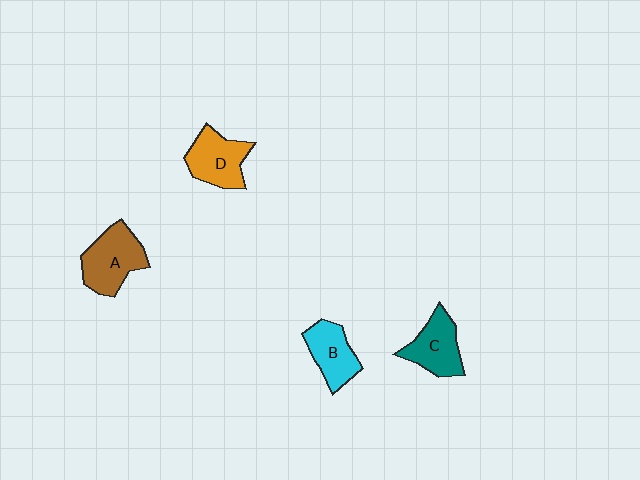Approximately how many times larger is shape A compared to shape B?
Approximately 1.3 times.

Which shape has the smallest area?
Shape B (cyan).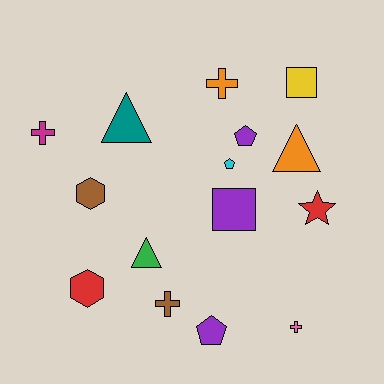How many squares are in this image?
There are 2 squares.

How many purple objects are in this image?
There are 3 purple objects.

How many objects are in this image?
There are 15 objects.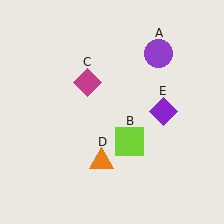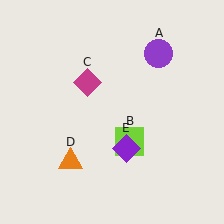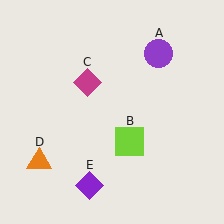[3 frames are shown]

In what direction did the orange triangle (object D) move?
The orange triangle (object D) moved left.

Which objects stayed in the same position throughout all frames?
Purple circle (object A) and lime square (object B) and magenta diamond (object C) remained stationary.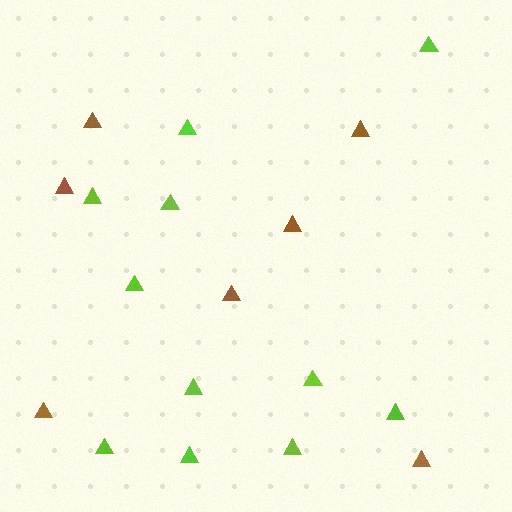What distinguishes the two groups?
There are 2 groups: one group of lime triangles (11) and one group of brown triangles (7).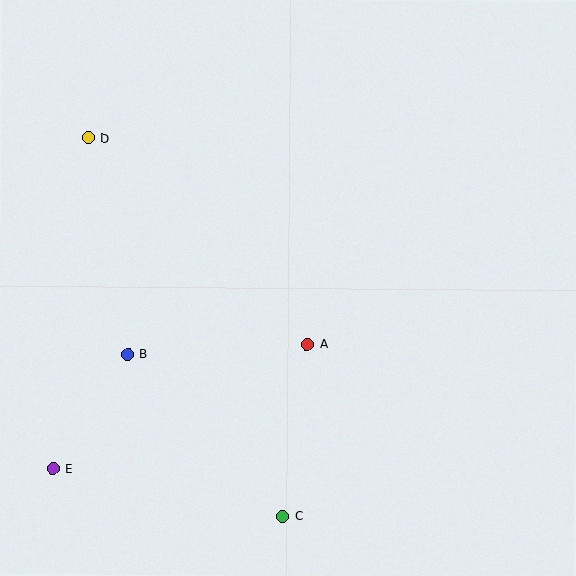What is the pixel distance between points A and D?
The distance between A and D is 301 pixels.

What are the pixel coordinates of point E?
Point E is at (53, 469).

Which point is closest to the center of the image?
Point A at (307, 344) is closest to the center.